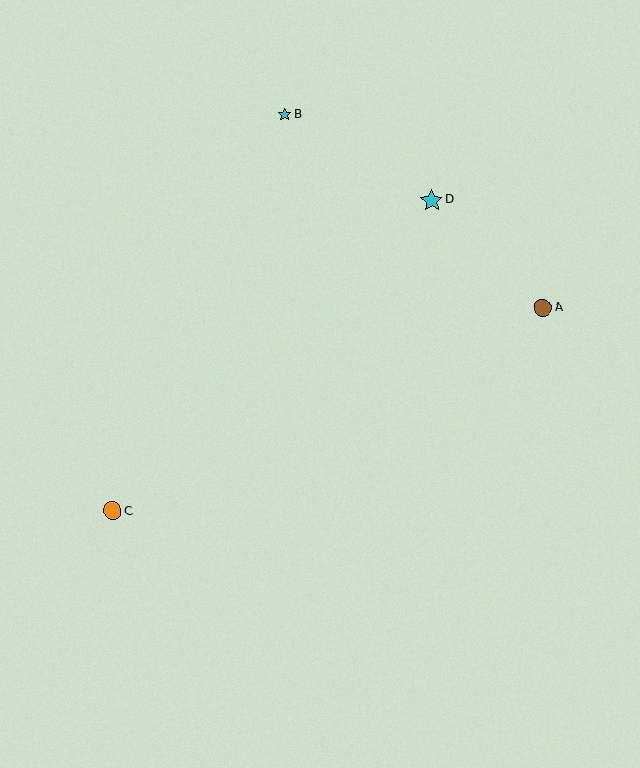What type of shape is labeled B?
Shape B is a cyan star.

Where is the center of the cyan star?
The center of the cyan star is at (432, 200).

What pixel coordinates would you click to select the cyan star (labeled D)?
Click at (432, 200) to select the cyan star D.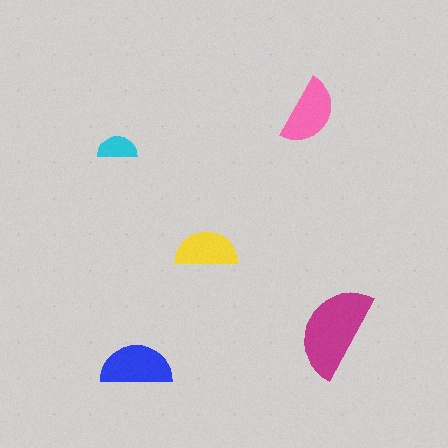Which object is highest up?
The pink semicircle is topmost.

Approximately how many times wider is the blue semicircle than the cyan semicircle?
About 2 times wider.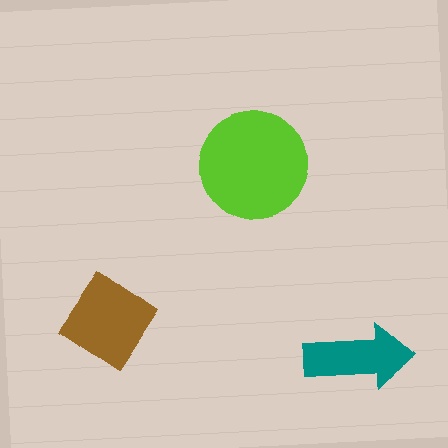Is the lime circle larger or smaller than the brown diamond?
Larger.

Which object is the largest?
The lime circle.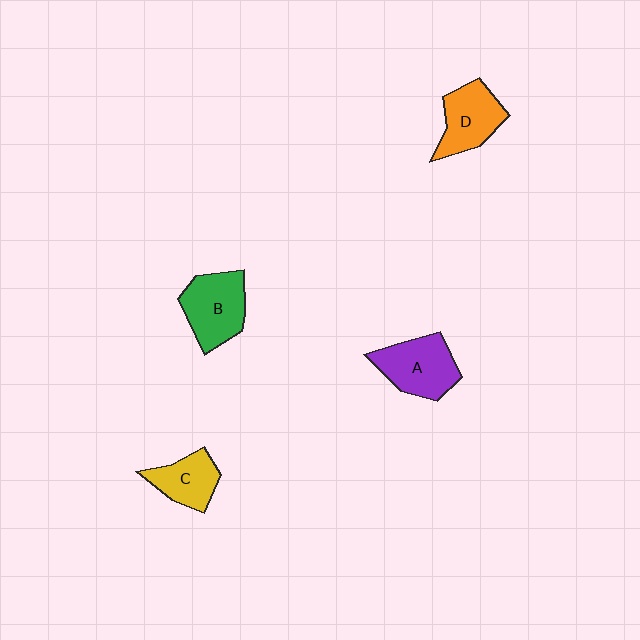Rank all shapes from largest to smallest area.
From largest to smallest: B (green), A (purple), D (orange), C (yellow).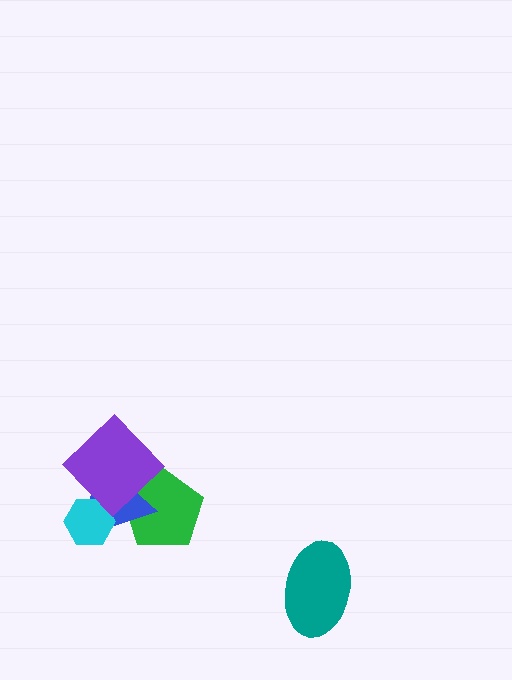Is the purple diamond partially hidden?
No, no other shape covers it.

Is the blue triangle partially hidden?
Yes, it is partially covered by another shape.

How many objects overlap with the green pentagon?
2 objects overlap with the green pentagon.